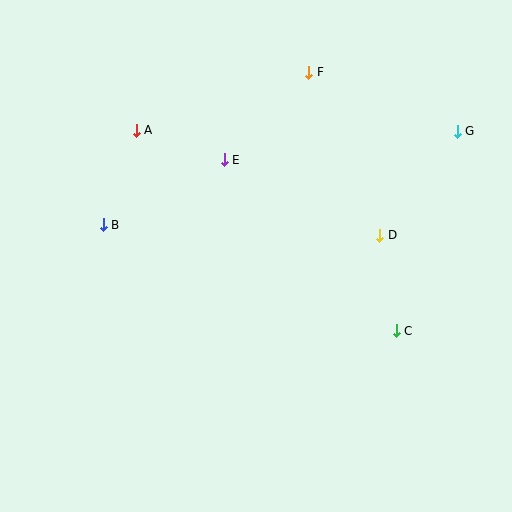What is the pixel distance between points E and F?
The distance between E and F is 121 pixels.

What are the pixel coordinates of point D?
Point D is at (380, 235).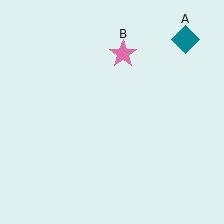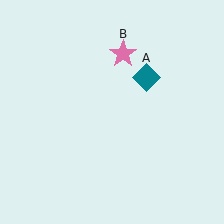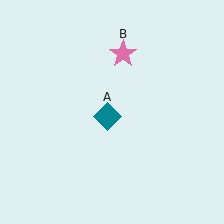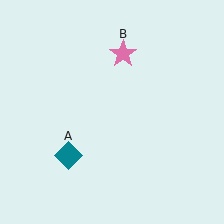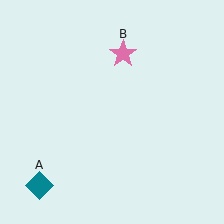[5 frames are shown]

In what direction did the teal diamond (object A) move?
The teal diamond (object A) moved down and to the left.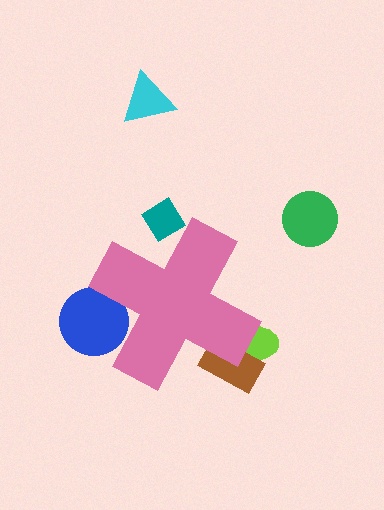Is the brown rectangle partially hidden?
Yes, the brown rectangle is partially hidden behind the pink cross.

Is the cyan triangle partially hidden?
No, the cyan triangle is fully visible.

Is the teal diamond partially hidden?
Yes, the teal diamond is partially hidden behind the pink cross.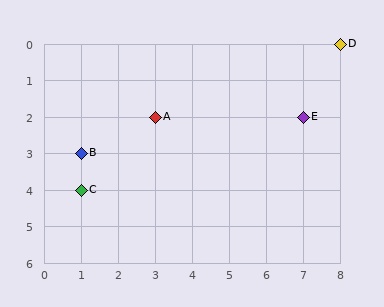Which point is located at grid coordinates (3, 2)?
Point A is at (3, 2).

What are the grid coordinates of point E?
Point E is at grid coordinates (7, 2).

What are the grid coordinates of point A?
Point A is at grid coordinates (3, 2).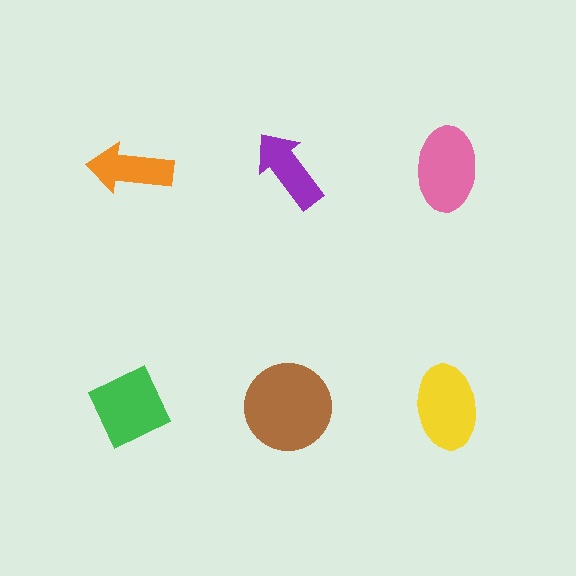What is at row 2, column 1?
A green diamond.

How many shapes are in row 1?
3 shapes.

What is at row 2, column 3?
A yellow ellipse.